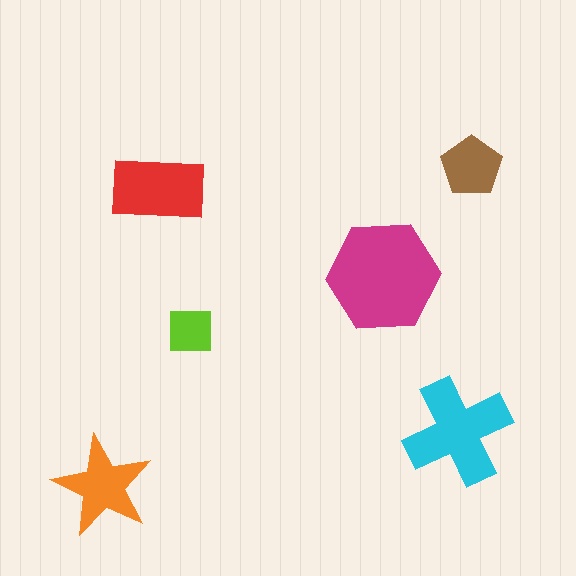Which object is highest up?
The brown pentagon is topmost.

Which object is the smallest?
The lime square.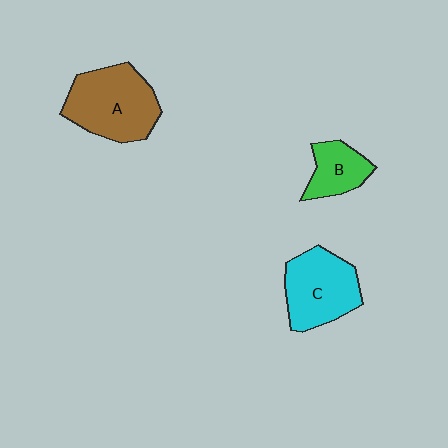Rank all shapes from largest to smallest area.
From largest to smallest: A (brown), C (cyan), B (green).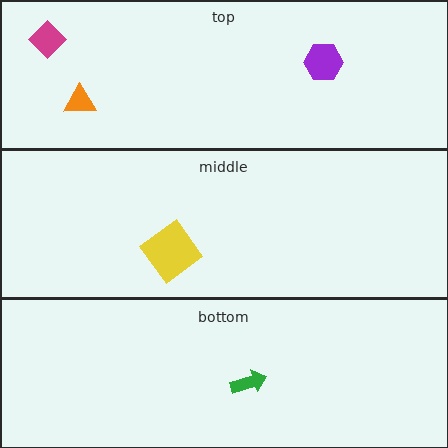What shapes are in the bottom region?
The green arrow.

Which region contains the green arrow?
The bottom region.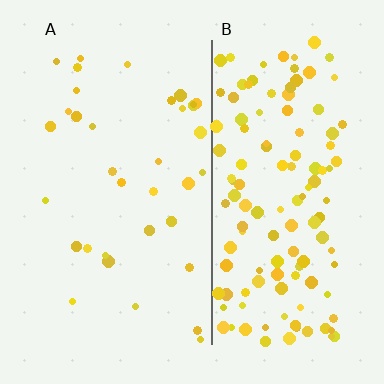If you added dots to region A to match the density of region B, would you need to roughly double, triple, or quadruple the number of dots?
Approximately quadruple.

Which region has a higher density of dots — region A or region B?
B (the right).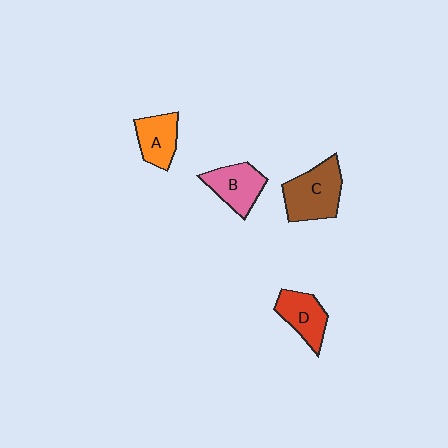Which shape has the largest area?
Shape C (brown).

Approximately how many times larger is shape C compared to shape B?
Approximately 1.3 times.